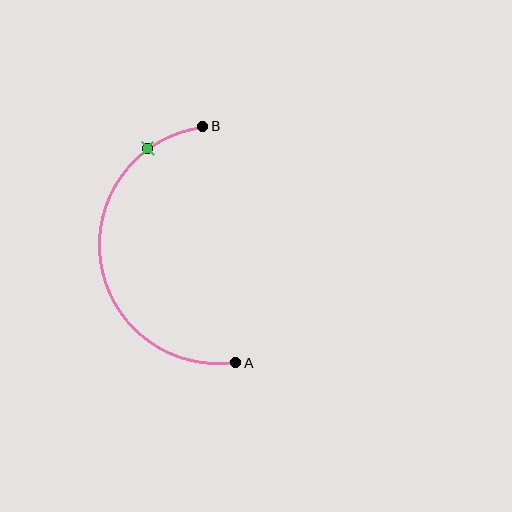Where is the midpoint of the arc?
The arc midpoint is the point on the curve farthest from the straight line joining A and B. It sits to the left of that line.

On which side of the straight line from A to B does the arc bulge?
The arc bulges to the left of the straight line connecting A and B.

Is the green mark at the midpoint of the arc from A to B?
No. The green mark lies on the arc but is closer to endpoint B. The arc midpoint would be at the point on the curve equidistant along the arc from both A and B.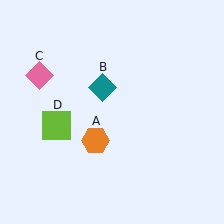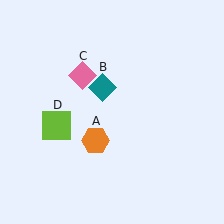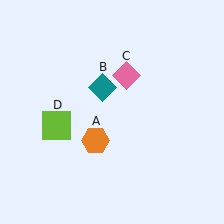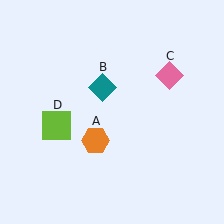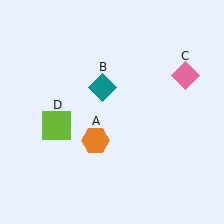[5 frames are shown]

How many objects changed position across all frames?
1 object changed position: pink diamond (object C).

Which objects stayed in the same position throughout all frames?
Orange hexagon (object A) and teal diamond (object B) and lime square (object D) remained stationary.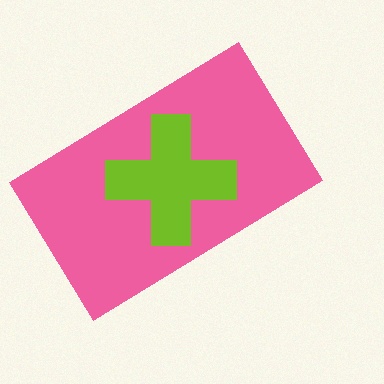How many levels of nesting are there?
2.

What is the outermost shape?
The pink rectangle.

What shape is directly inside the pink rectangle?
The lime cross.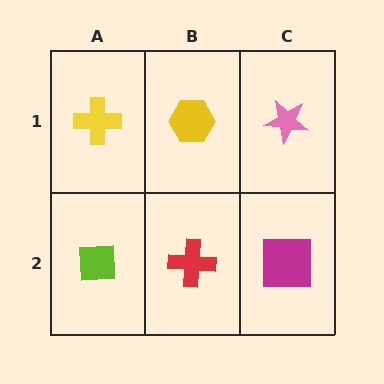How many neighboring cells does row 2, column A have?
2.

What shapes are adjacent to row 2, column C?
A pink star (row 1, column C), a red cross (row 2, column B).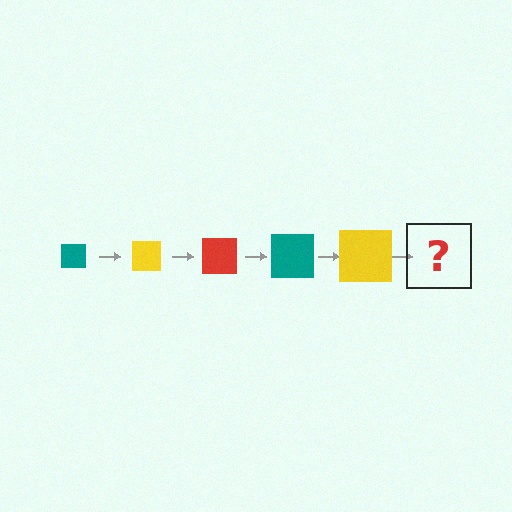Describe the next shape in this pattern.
It should be a red square, larger than the previous one.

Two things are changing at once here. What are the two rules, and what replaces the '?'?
The two rules are that the square grows larger each step and the color cycles through teal, yellow, and red. The '?' should be a red square, larger than the previous one.